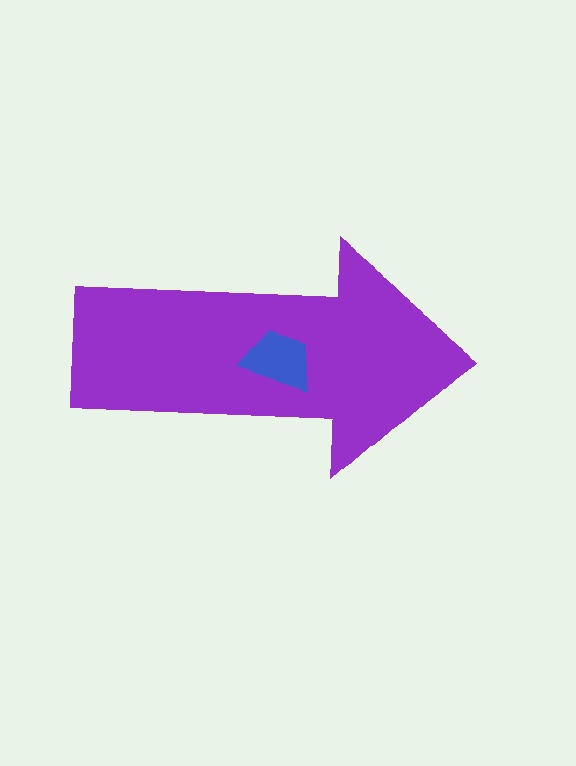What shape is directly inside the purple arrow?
The blue trapezoid.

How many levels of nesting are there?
2.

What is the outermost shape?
The purple arrow.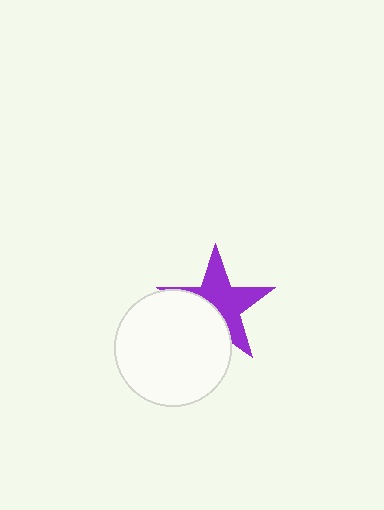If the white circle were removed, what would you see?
You would see the complete purple star.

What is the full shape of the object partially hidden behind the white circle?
The partially hidden object is a purple star.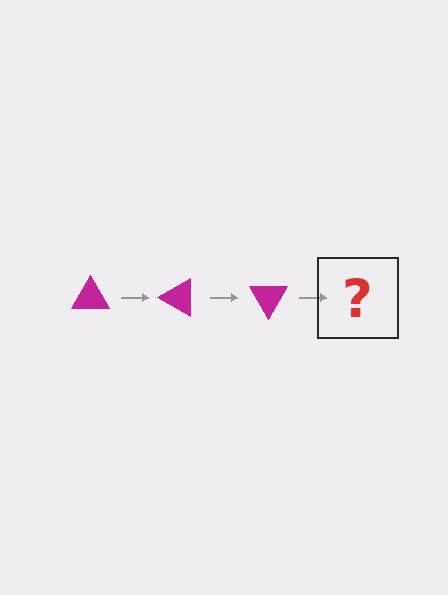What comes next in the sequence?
The next element should be a magenta triangle rotated 90 degrees.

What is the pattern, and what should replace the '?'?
The pattern is that the triangle rotates 30 degrees each step. The '?' should be a magenta triangle rotated 90 degrees.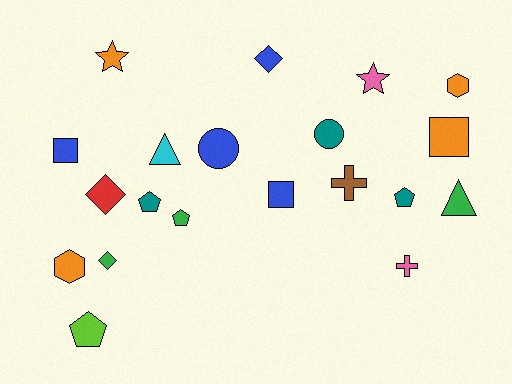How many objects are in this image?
There are 20 objects.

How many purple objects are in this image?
There are no purple objects.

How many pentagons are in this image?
There are 4 pentagons.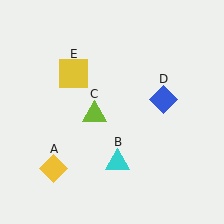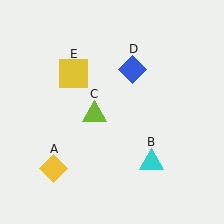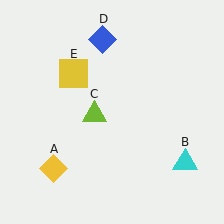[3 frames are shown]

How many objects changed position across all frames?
2 objects changed position: cyan triangle (object B), blue diamond (object D).